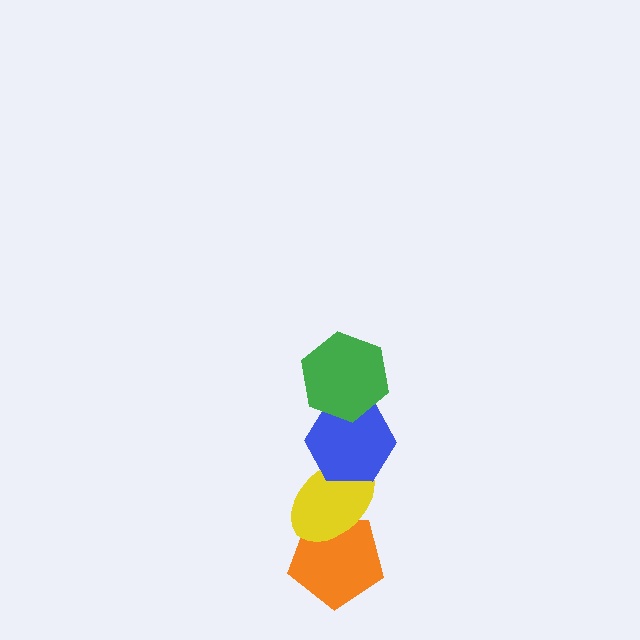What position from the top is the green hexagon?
The green hexagon is 1st from the top.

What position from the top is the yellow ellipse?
The yellow ellipse is 3rd from the top.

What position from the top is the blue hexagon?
The blue hexagon is 2nd from the top.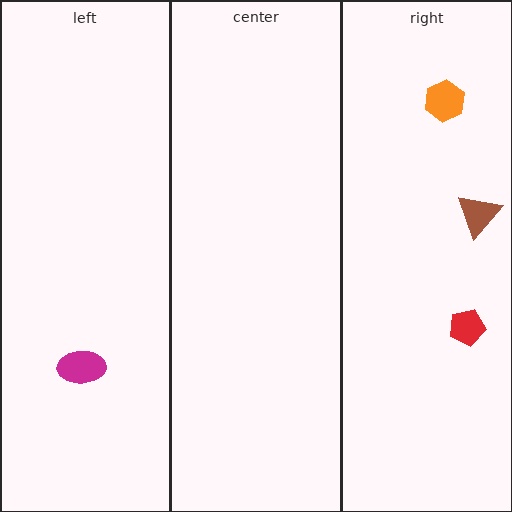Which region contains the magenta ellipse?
The left region.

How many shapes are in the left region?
1.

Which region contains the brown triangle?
The right region.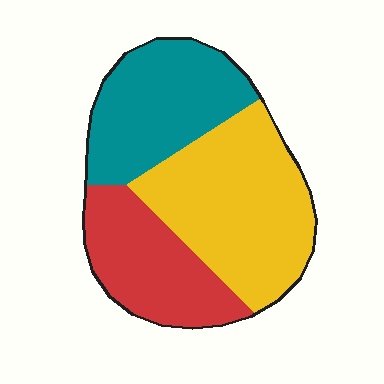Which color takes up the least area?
Red, at roughly 25%.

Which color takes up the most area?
Yellow, at roughly 45%.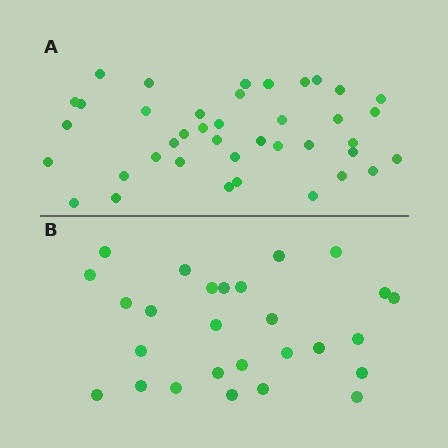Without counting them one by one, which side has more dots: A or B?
Region A (the top region) has more dots.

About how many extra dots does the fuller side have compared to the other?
Region A has approximately 15 more dots than region B.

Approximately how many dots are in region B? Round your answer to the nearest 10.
About 30 dots. (The exact count is 27, which rounds to 30.)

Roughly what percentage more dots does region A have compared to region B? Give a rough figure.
About 50% more.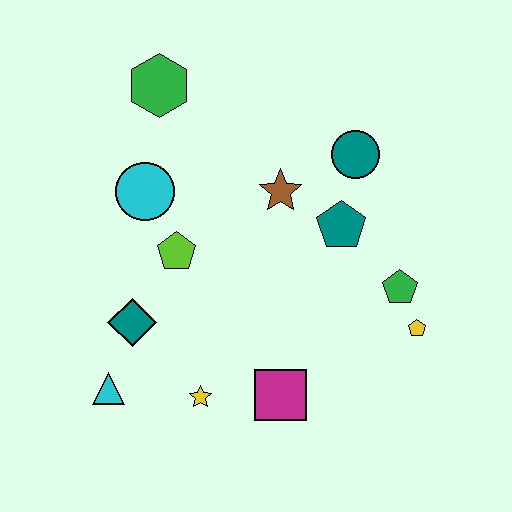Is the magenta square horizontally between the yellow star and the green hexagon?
No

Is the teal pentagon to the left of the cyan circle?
No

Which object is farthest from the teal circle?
The cyan triangle is farthest from the teal circle.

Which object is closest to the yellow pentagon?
The green pentagon is closest to the yellow pentagon.